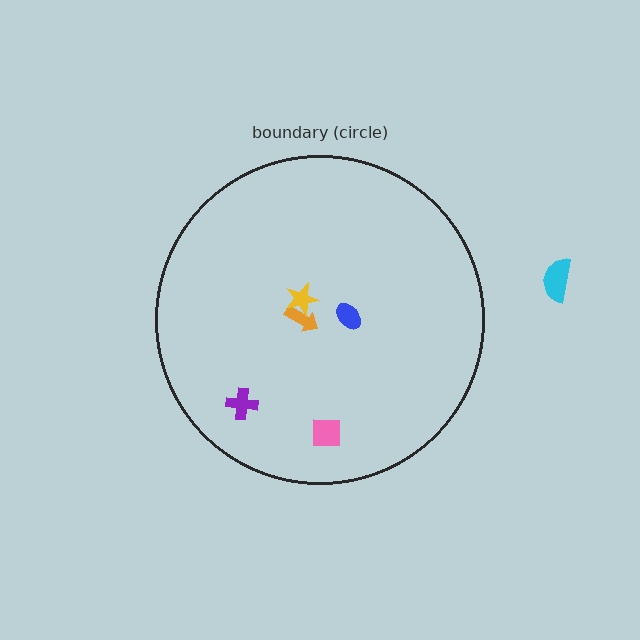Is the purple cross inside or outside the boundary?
Inside.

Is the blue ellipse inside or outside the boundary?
Inside.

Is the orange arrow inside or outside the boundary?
Inside.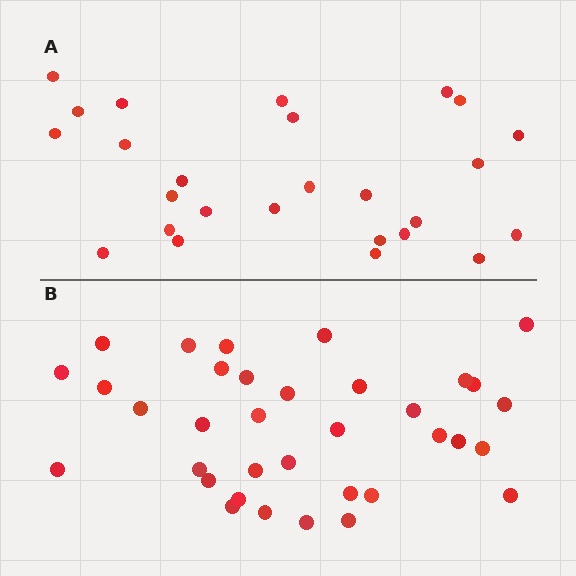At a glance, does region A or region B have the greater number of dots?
Region B (the bottom region) has more dots.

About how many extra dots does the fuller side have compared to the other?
Region B has roughly 8 or so more dots than region A.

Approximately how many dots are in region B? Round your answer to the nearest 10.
About 40 dots. (The exact count is 35, which rounds to 40.)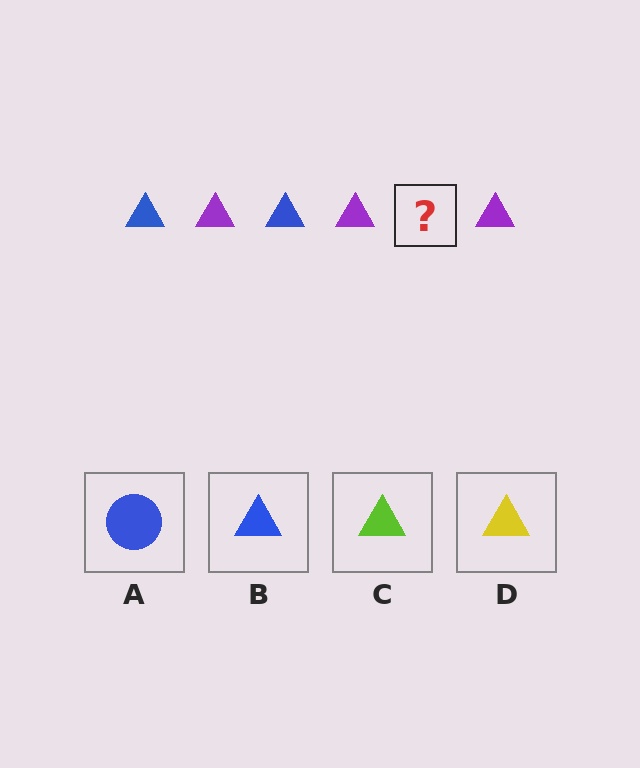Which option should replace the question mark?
Option B.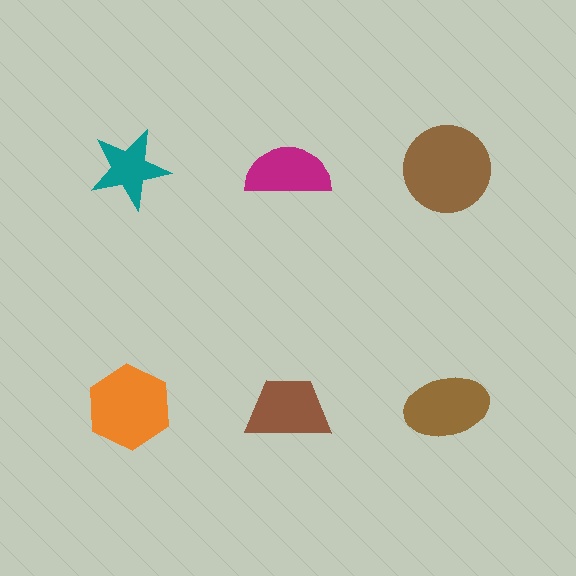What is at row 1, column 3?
A brown circle.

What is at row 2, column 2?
A brown trapezoid.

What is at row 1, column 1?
A teal star.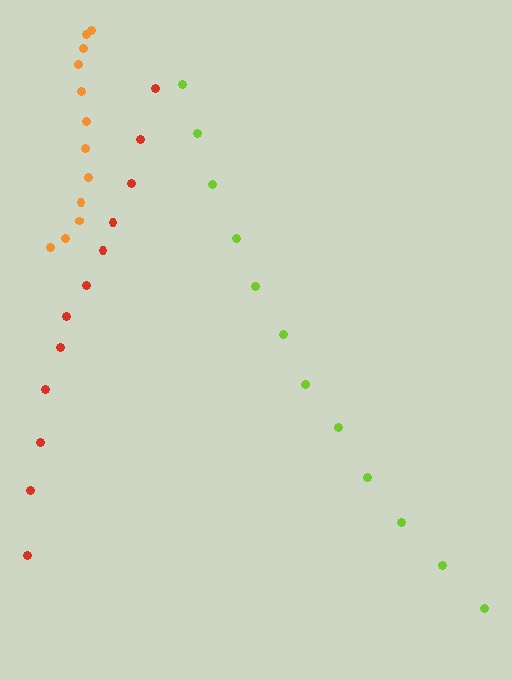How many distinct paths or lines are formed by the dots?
There are 3 distinct paths.